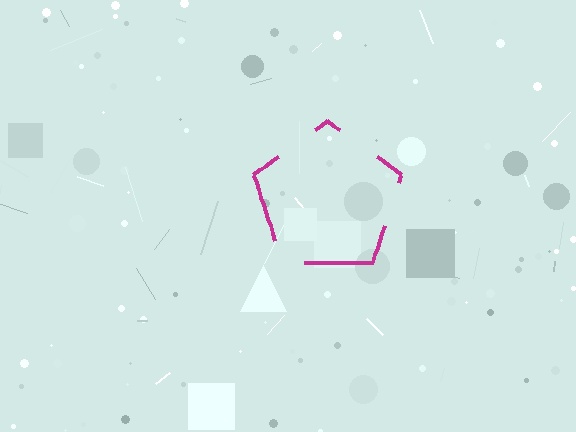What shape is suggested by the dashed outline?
The dashed outline suggests a pentagon.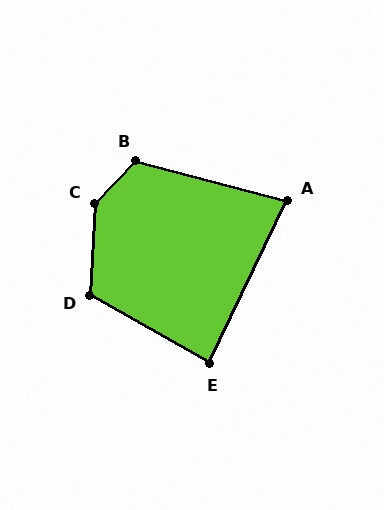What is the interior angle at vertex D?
Approximately 117 degrees (obtuse).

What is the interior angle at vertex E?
Approximately 86 degrees (approximately right).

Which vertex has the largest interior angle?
C, at approximately 140 degrees.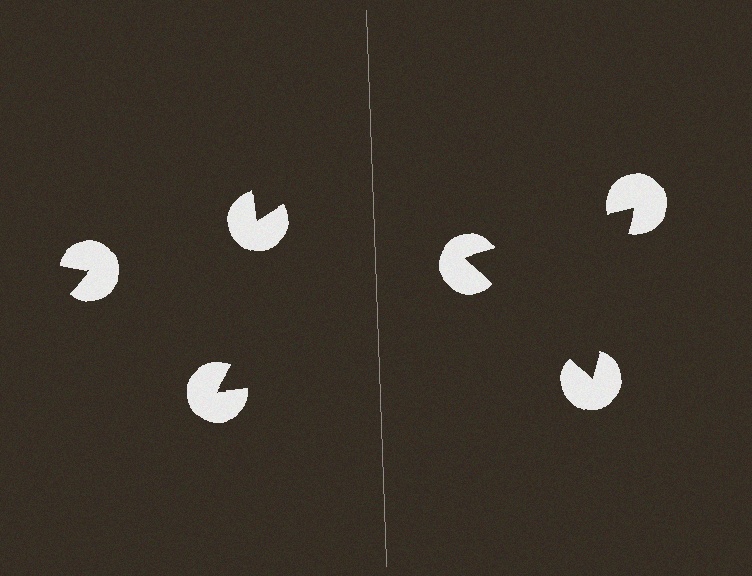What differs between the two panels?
The pac-man discs are positioned identically on both sides; only the wedge orientations differ. On the right they align to a triangle; on the left they are misaligned.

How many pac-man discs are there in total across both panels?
6 — 3 on each side.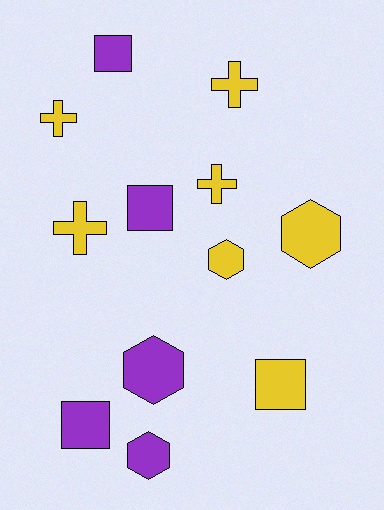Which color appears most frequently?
Yellow, with 7 objects.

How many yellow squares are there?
There is 1 yellow square.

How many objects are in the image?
There are 12 objects.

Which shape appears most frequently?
Square, with 4 objects.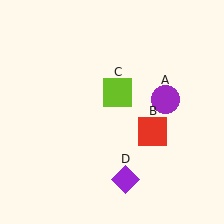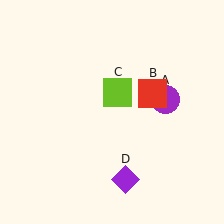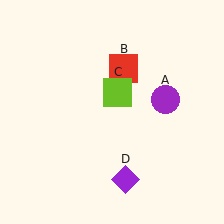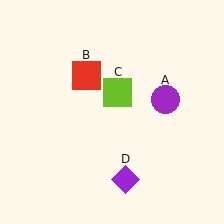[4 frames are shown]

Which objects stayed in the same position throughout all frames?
Purple circle (object A) and lime square (object C) and purple diamond (object D) remained stationary.